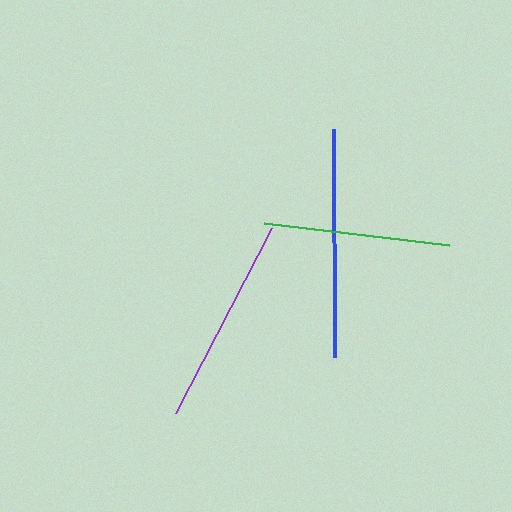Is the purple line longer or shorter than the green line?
The purple line is longer than the green line.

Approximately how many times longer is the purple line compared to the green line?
The purple line is approximately 1.1 times the length of the green line.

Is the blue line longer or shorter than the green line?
The blue line is longer than the green line.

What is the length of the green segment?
The green segment is approximately 187 pixels long.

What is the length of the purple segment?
The purple segment is approximately 208 pixels long.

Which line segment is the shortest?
The green line is the shortest at approximately 187 pixels.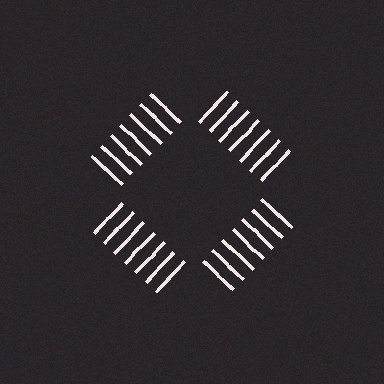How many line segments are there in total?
28 — 7 along each of the 4 edges.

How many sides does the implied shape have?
4 sides — the line-ends trace a square.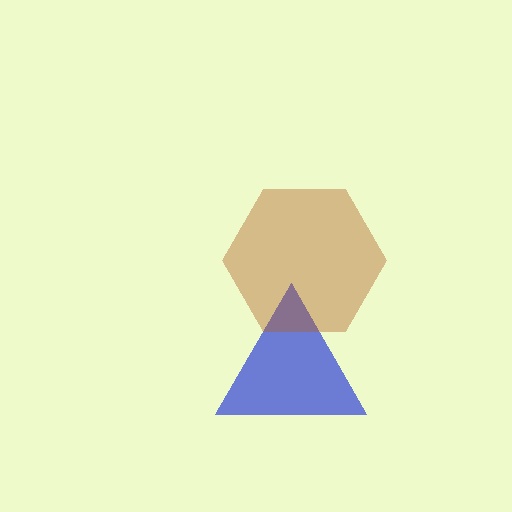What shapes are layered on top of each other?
The layered shapes are: a blue triangle, a brown hexagon.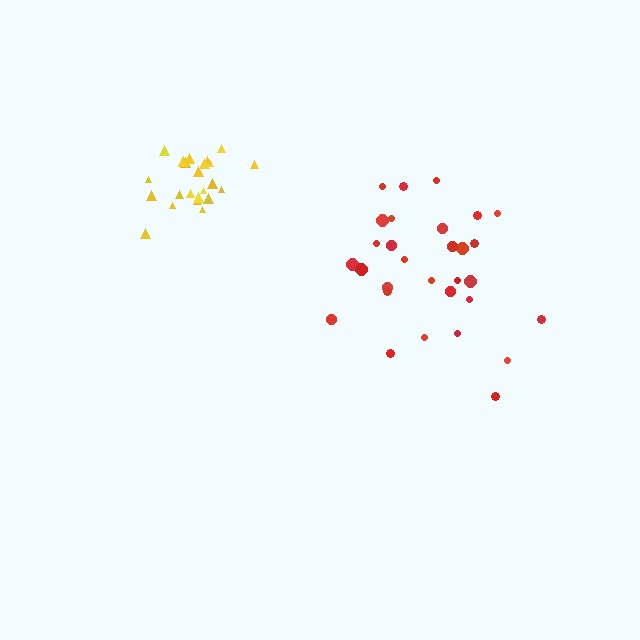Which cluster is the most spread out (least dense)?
Red.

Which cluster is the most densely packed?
Yellow.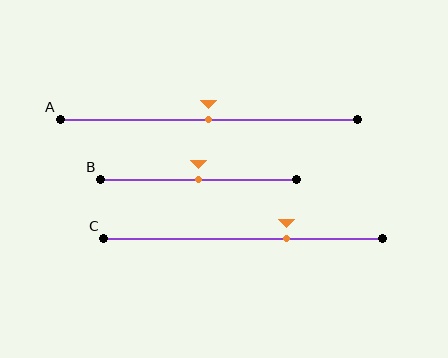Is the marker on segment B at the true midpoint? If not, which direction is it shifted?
Yes, the marker on segment B is at the true midpoint.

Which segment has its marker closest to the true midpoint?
Segment A has its marker closest to the true midpoint.